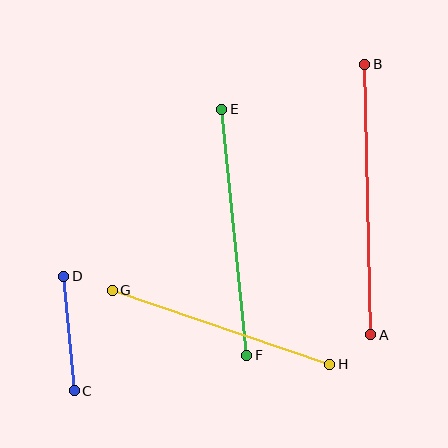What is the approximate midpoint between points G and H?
The midpoint is at approximately (221, 327) pixels.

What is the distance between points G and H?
The distance is approximately 230 pixels.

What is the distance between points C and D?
The distance is approximately 115 pixels.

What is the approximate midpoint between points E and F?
The midpoint is at approximately (234, 232) pixels.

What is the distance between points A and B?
The distance is approximately 270 pixels.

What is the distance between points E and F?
The distance is approximately 247 pixels.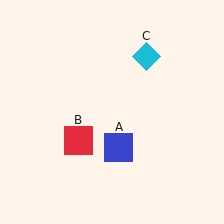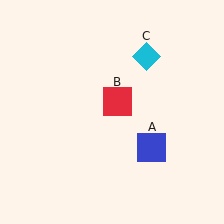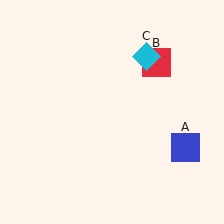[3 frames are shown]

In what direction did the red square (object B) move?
The red square (object B) moved up and to the right.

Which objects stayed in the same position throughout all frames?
Cyan diamond (object C) remained stationary.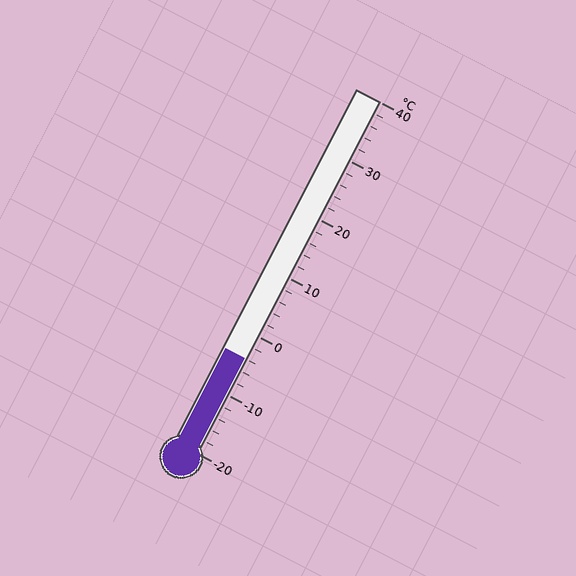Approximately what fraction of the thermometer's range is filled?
The thermometer is filled to approximately 25% of its range.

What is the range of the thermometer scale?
The thermometer scale ranges from -20°C to 40°C.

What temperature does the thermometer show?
The thermometer shows approximately -4°C.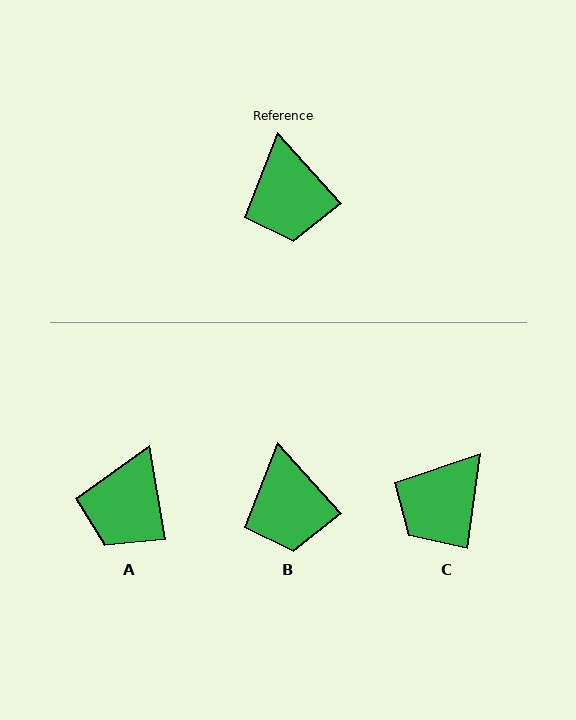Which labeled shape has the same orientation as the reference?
B.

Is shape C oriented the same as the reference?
No, it is off by about 50 degrees.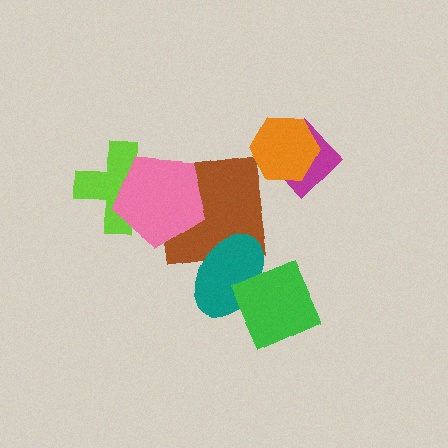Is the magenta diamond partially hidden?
Yes, it is partially covered by another shape.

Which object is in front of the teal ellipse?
The green diamond is in front of the teal ellipse.